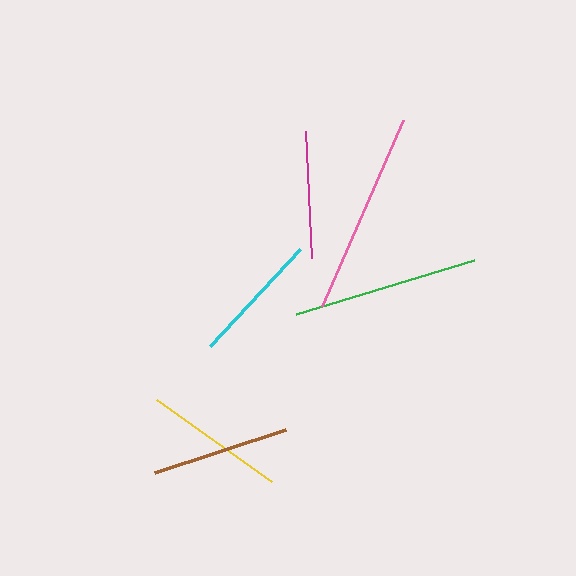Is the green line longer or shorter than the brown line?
The green line is longer than the brown line.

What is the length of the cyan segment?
The cyan segment is approximately 132 pixels long.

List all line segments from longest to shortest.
From longest to shortest: pink, green, yellow, brown, cyan, magenta.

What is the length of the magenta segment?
The magenta segment is approximately 128 pixels long.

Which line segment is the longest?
The pink line is the longest at approximately 202 pixels.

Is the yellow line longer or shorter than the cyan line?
The yellow line is longer than the cyan line.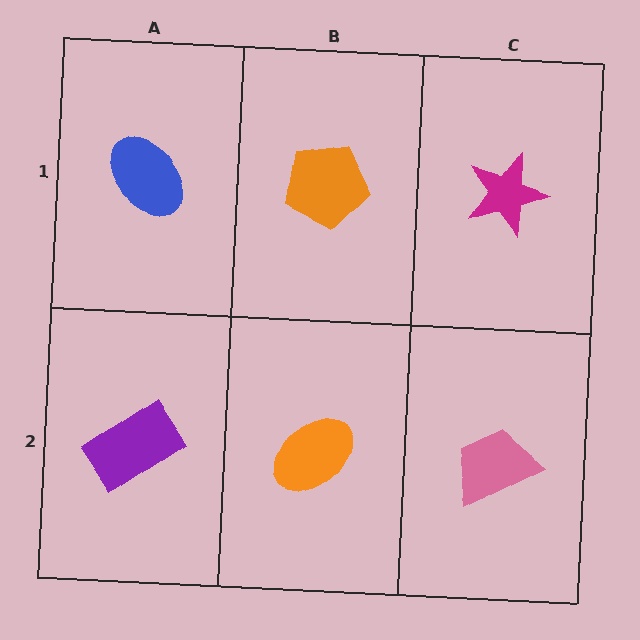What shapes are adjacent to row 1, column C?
A pink trapezoid (row 2, column C), an orange pentagon (row 1, column B).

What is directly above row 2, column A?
A blue ellipse.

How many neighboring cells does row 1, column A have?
2.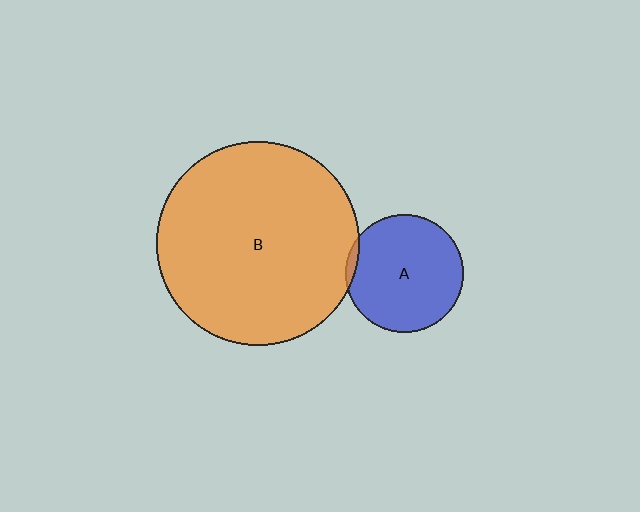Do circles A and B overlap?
Yes.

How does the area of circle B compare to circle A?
Approximately 3.0 times.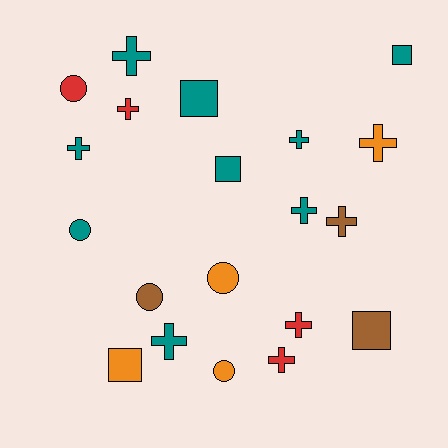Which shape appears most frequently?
Cross, with 10 objects.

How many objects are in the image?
There are 20 objects.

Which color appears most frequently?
Teal, with 9 objects.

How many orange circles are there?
There are 2 orange circles.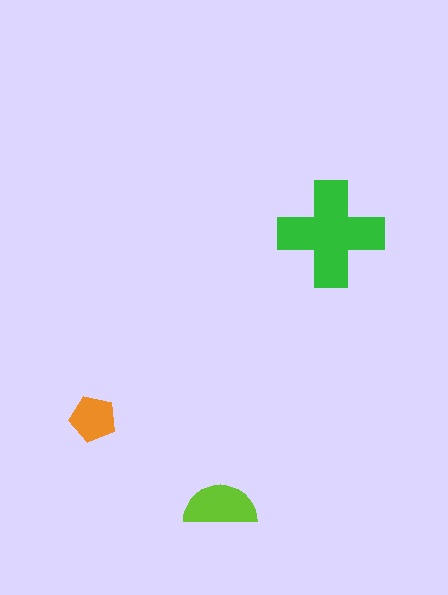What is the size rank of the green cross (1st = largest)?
1st.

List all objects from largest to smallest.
The green cross, the lime semicircle, the orange pentagon.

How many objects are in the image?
There are 3 objects in the image.